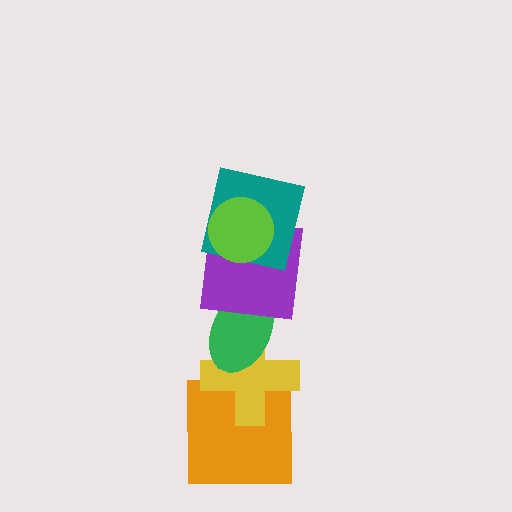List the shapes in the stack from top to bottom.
From top to bottom: the lime circle, the teal square, the purple square, the green ellipse, the yellow cross, the orange square.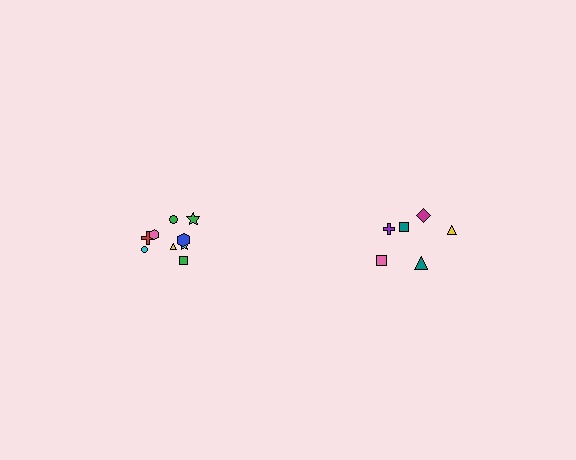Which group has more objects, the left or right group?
The left group.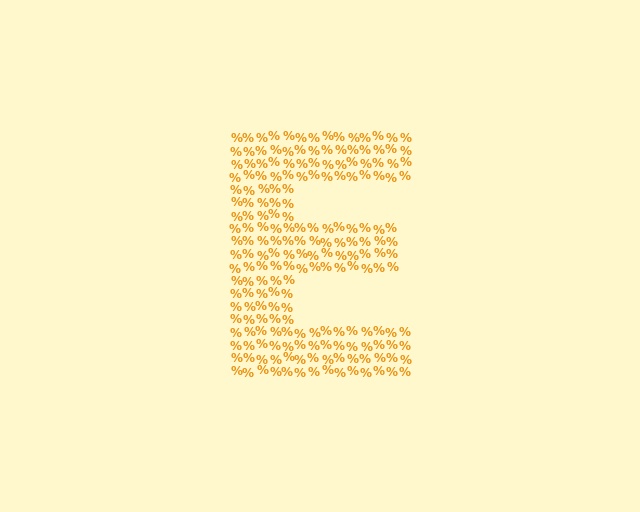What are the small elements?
The small elements are percent signs.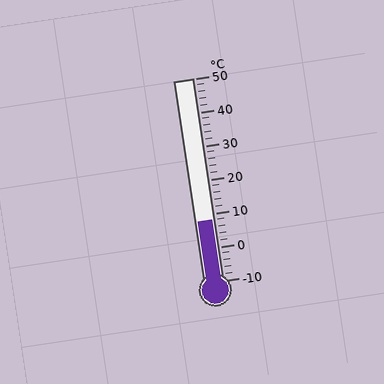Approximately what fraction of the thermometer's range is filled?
The thermometer is filled to approximately 30% of its range.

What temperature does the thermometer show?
The thermometer shows approximately 8°C.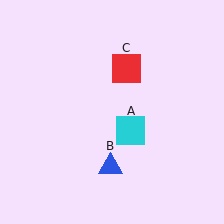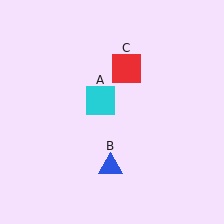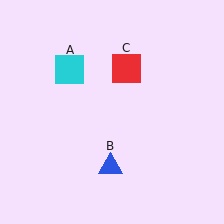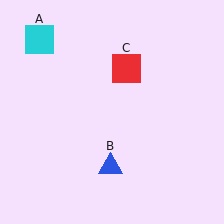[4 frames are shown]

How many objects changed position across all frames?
1 object changed position: cyan square (object A).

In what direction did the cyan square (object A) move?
The cyan square (object A) moved up and to the left.